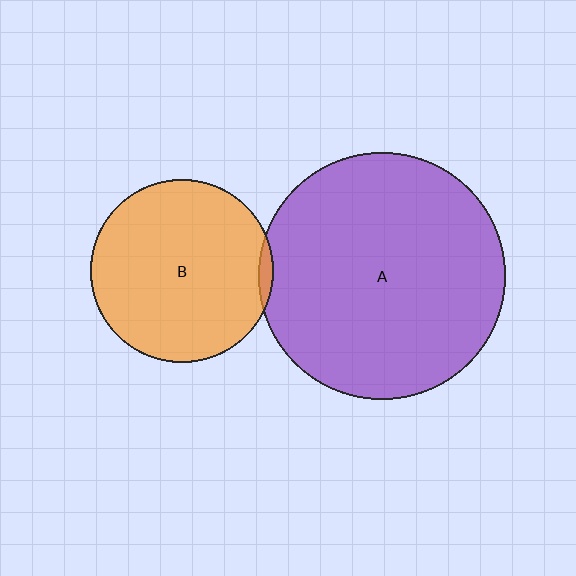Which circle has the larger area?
Circle A (purple).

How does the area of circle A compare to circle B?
Approximately 1.8 times.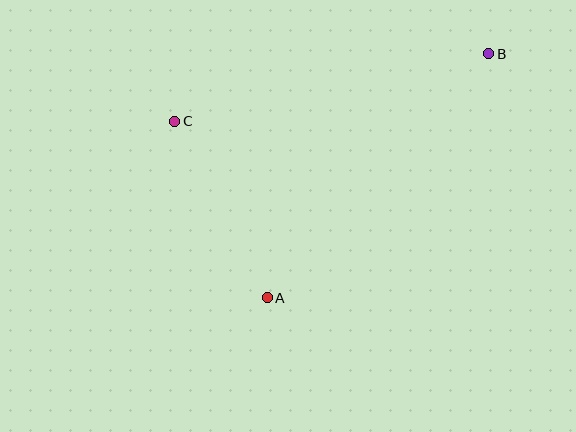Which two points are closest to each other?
Points A and C are closest to each other.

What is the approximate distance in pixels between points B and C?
The distance between B and C is approximately 321 pixels.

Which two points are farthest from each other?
Points A and B are farthest from each other.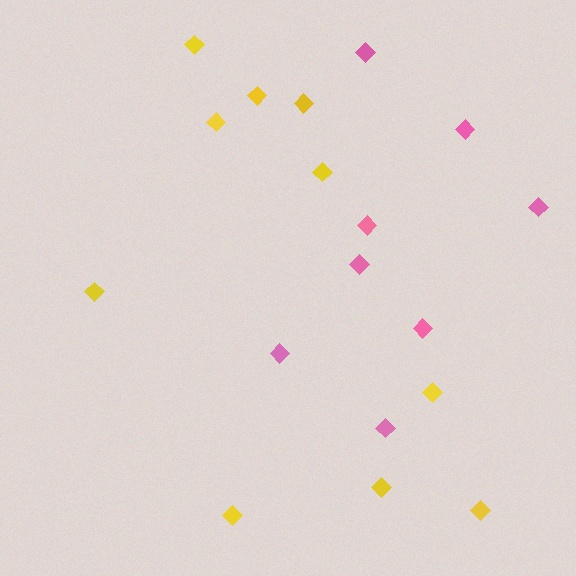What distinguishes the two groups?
There are 2 groups: one group of pink diamonds (8) and one group of yellow diamonds (10).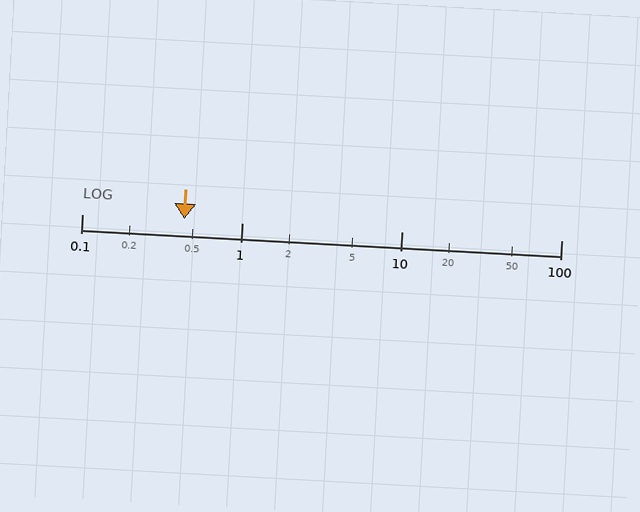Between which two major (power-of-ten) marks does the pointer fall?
The pointer is between 0.1 and 1.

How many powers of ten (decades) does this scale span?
The scale spans 3 decades, from 0.1 to 100.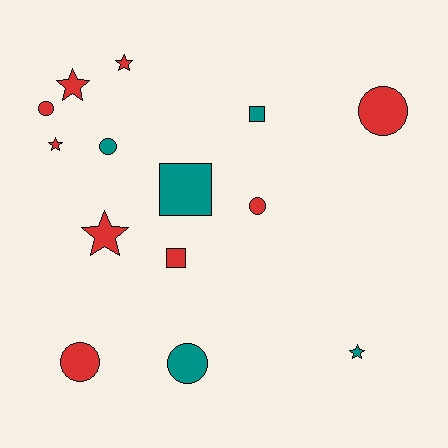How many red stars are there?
There are 4 red stars.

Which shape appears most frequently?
Circle, with 6 objects.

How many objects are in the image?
There are 14 objects.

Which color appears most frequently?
Red, with 9 objects.